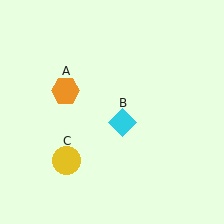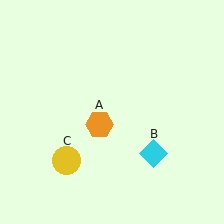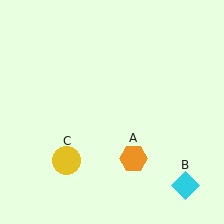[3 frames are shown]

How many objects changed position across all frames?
2 objects changed position: orange hexagon (object A), cyan diamond (object B).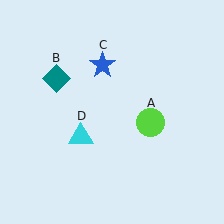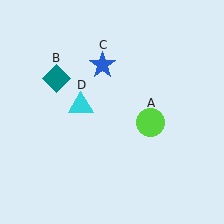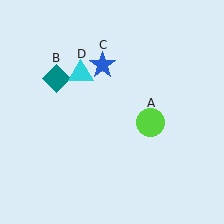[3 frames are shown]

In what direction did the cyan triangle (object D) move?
The cyan triangle (object D) moved up.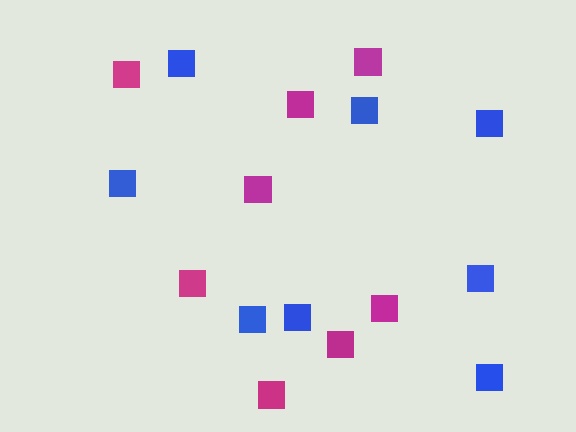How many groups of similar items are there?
There are 2 groups: one group of blue squares (8) and one group of magenta squares (8).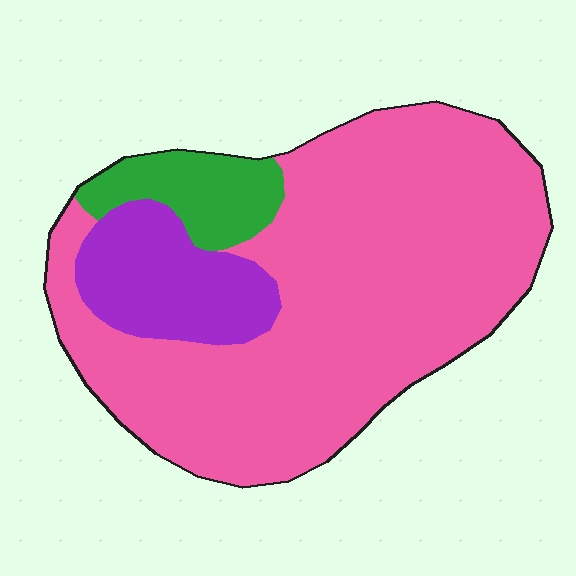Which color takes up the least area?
Green, at roughly 10%.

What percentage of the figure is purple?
Purple takes up about one sixth (1/6) of the figure.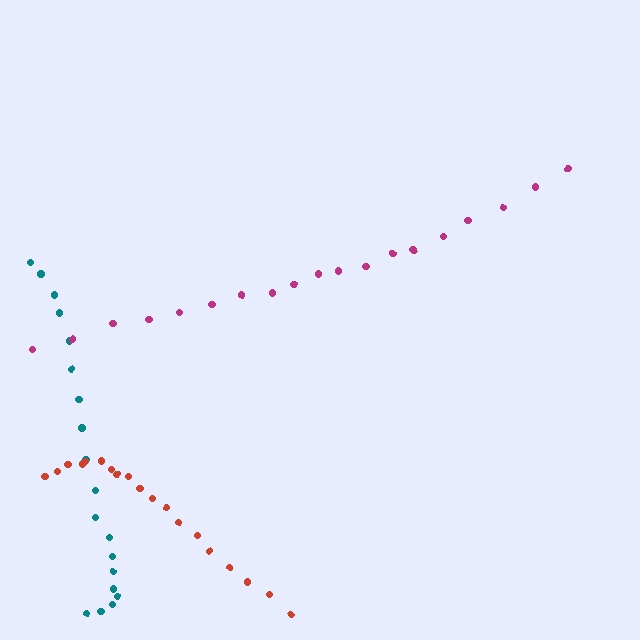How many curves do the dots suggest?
There are 3 distinct paths.